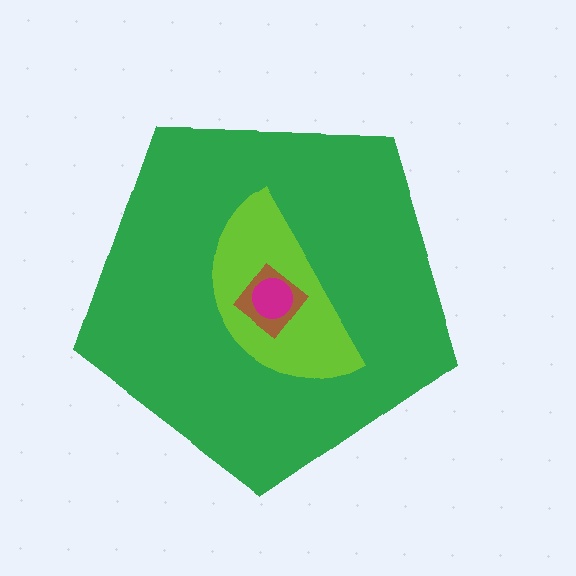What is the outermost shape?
The green pentagon.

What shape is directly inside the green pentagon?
The lime semicircle.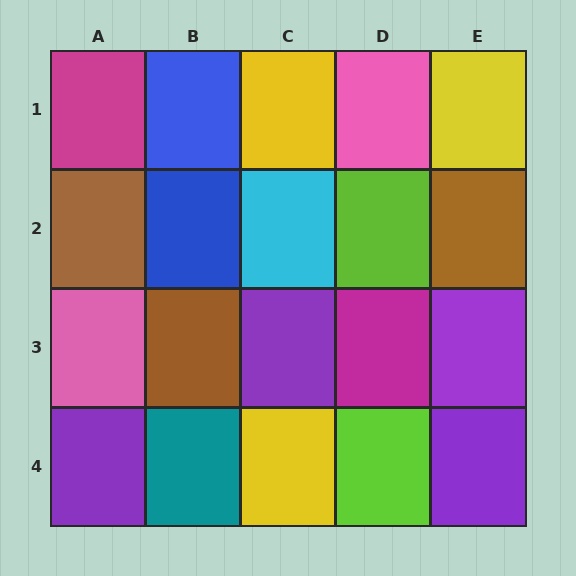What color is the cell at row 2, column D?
Lime.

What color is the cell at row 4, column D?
Lime.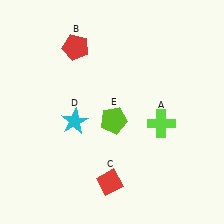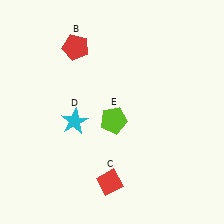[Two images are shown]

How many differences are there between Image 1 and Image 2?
There is 1 difference between the two images.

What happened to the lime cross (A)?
The lime cross (A) was removed in Image 2. It was in the bottom-right area of Image 1.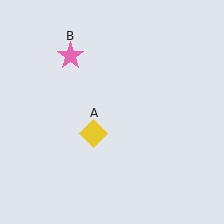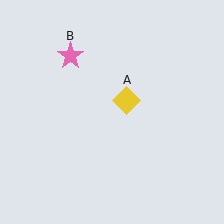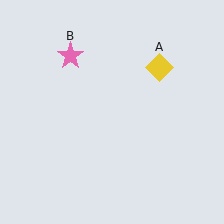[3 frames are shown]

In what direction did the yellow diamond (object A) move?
The yellow diamond (object A) moved up and to the right.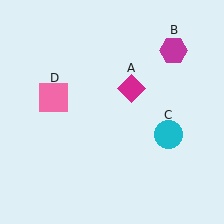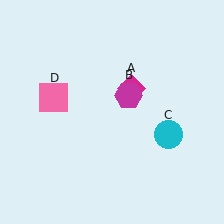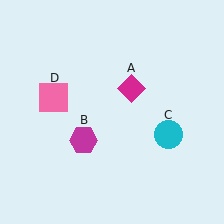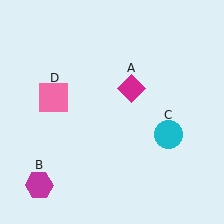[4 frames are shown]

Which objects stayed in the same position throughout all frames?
Magenta diamond (object A) and cyan circle (object C) and pink square (object D) remained stationary.